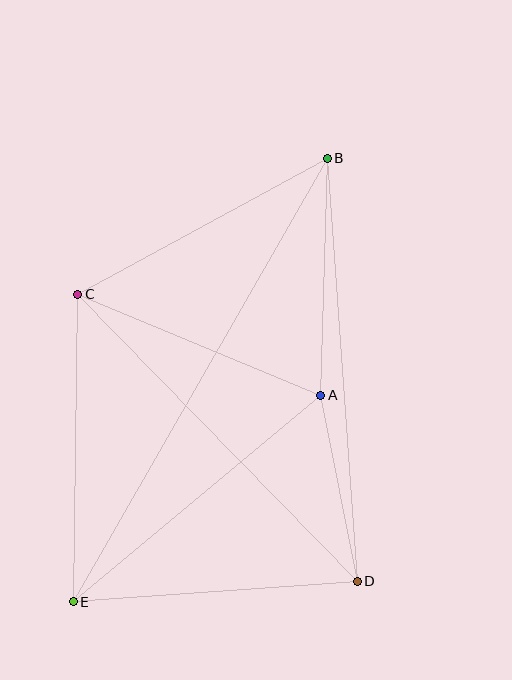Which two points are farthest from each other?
Points B and E are farthest from each other.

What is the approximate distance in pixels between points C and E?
The distance between C and E is approximately 307 pixels.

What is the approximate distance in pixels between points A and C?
The distance between A and C is approximately 263 pixels.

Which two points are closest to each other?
Points A and D are closest to each other.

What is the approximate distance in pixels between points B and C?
The distance between B and C is approximately 284 pixels.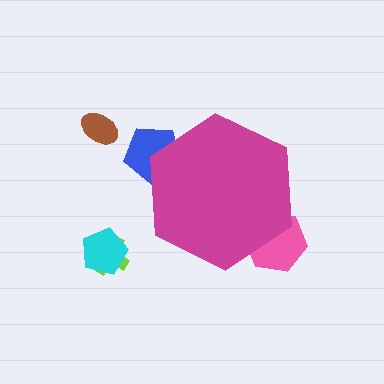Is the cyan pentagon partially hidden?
No, the cyan pentagon is fully visible.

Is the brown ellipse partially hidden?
No, the brown ellipse is fully visible.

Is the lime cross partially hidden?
No, the lime cross is fully visible.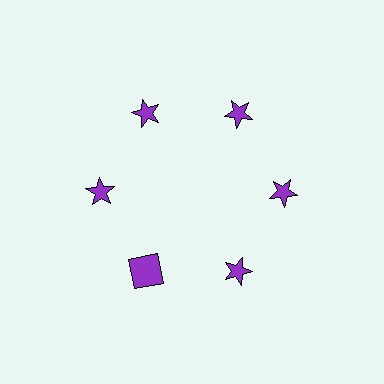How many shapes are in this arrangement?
There are 6 shapes arranged in a ring pattern.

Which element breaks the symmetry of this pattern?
The purple square at roughly the 7 o'clock position breaks the symmetry. All other shapes are purple stars.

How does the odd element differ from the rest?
It has a different shape: square instead of star.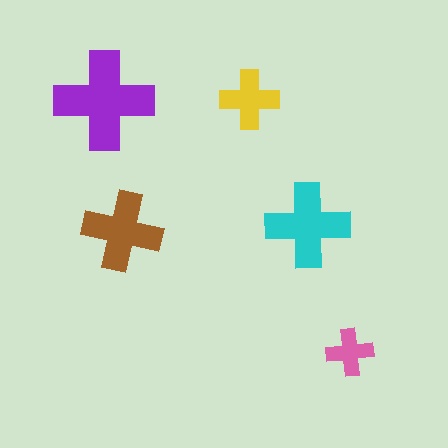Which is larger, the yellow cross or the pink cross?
The yellow one.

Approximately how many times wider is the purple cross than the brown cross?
About 1.5 times wider.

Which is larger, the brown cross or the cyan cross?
The cyan one.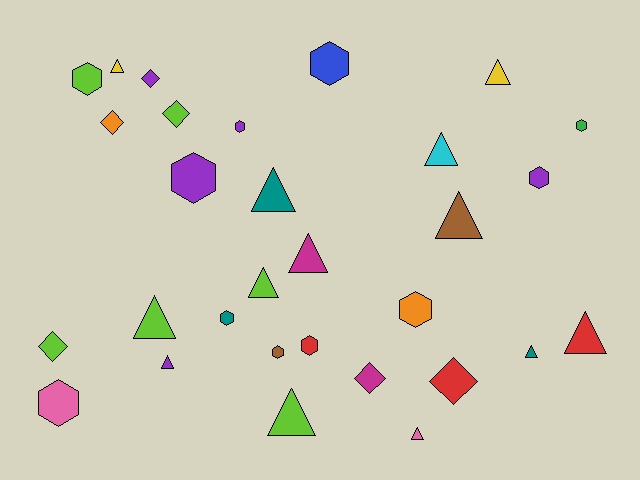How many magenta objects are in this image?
There are 2 magenta objects.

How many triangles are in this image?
There are 13 triangles.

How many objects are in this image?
There are 30 objects.